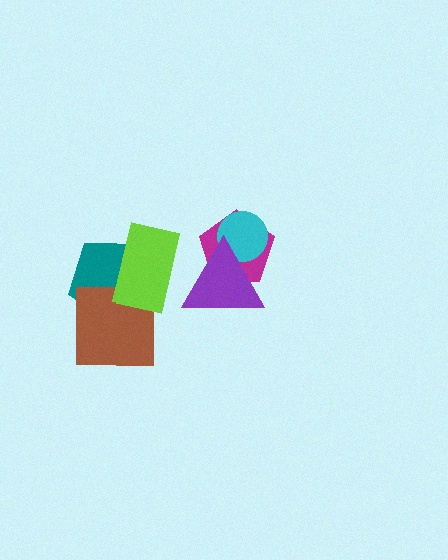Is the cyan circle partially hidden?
Yes, it is partially covered by another shape.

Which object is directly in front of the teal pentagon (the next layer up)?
The brown square is directly in front of the teal pentagon.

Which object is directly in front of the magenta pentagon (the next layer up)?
The cyan circle is directly in front of the magenta pentagon.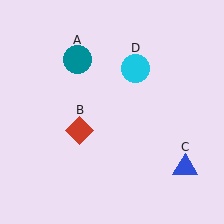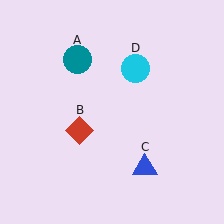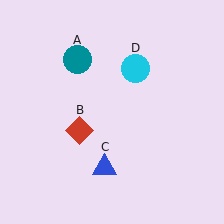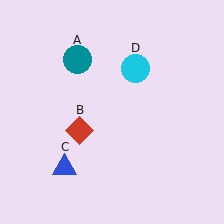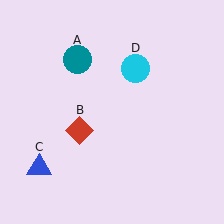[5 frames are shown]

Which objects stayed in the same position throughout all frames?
Teal circle (object A) and red diamond (object B) and cyan circle (object D) remained stationary.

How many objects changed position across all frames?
1 object changed position: blue triangle (object C).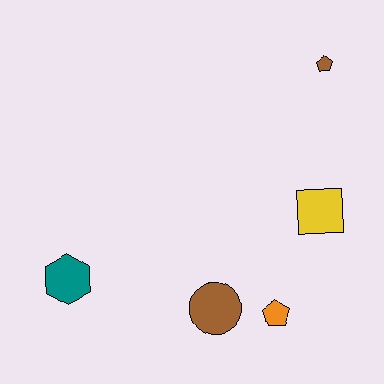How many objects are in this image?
There are 5 objects.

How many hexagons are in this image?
There is 1 hexagon.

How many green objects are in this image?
There are no green objects.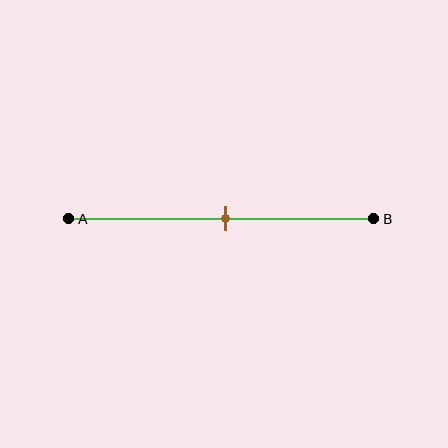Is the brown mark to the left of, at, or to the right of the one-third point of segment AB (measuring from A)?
The brown mark is to the right of the one-third point of segment AB.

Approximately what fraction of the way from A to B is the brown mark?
The brown mark is approximately 50% of the way from A to B.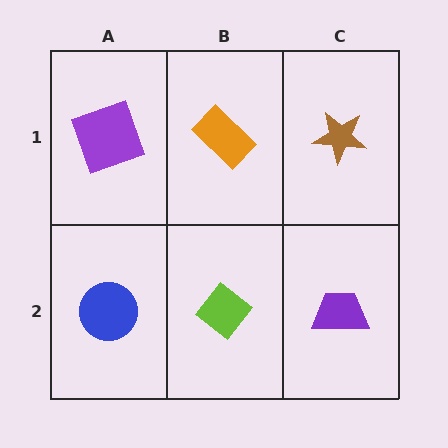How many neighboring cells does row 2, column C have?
2.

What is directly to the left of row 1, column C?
An orange rectangle.